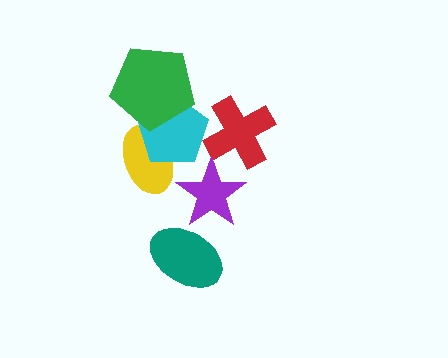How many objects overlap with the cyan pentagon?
3 objects overlap with the cyan pentagon.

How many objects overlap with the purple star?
1 object overlaps with the purple star.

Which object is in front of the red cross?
The cyan pentagon is in front of the red cross.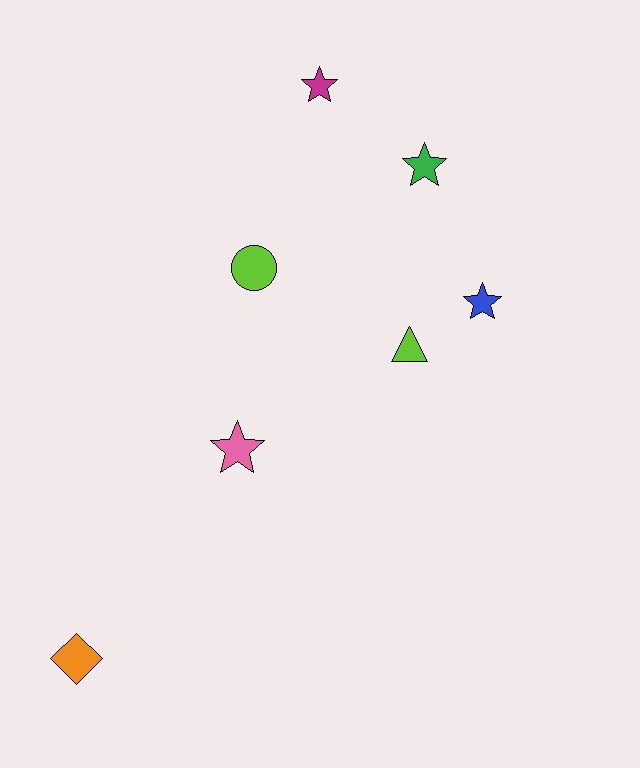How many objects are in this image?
There are 7 objects.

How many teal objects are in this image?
There are no teal objects.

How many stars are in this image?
There are 4 stars.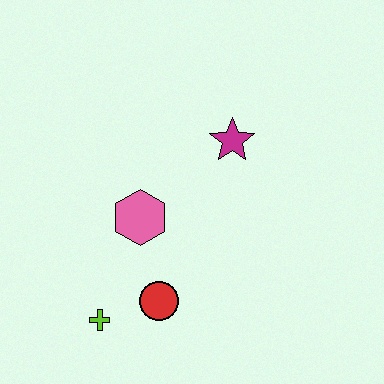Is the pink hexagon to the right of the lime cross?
Yes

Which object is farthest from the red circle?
The magenta star is farthest from the red circle.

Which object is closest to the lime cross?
The red circle is closest to the lime cross.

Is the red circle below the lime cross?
No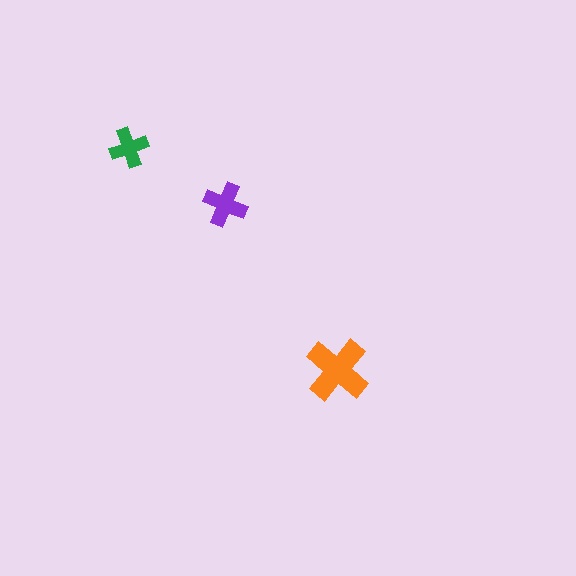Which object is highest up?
The green cross is topmost.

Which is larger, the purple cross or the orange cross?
The orange one.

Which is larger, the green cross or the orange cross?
The orange one.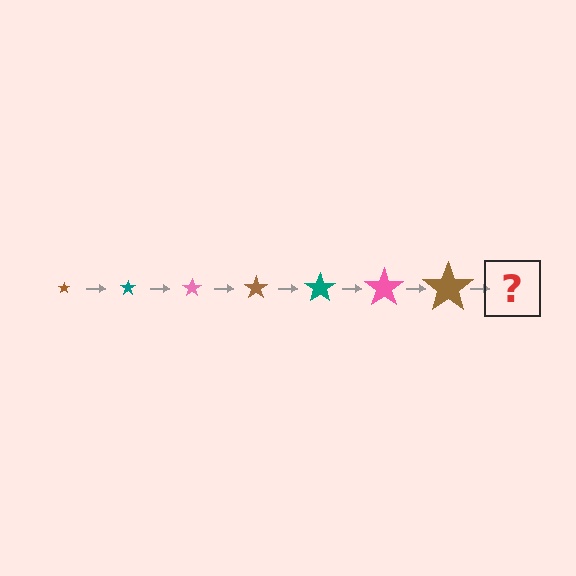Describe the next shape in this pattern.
It should be a teal star, larger than the previous one.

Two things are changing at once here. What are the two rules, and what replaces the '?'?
The two rules are that the star grows larger each step and the color cycles through brown, teal, and pink. The '?' should be a teal star, larger than the previous one.